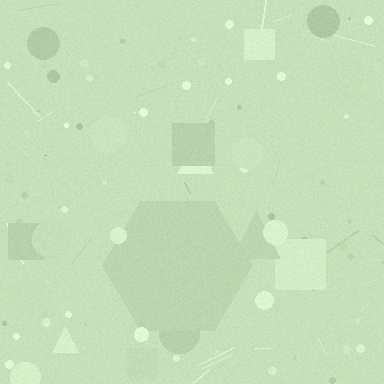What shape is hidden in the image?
A hexagon is hidden in the image.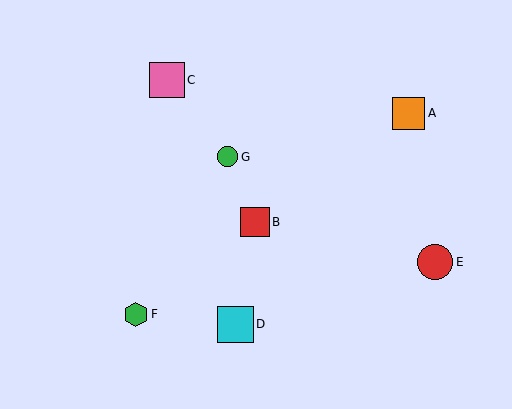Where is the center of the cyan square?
The center of the cyan square is at (235, 324).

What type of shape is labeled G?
Shape G is a green circle.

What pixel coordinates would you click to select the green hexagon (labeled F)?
Click at (135, 314) to select the green hexagon F.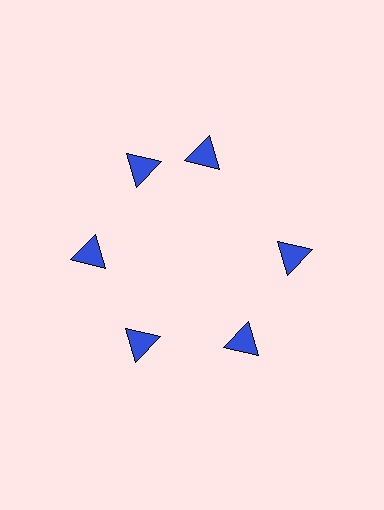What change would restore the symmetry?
The symmetry would be restored by rotating it back into even spacing with its neighbors so that all 6 triangles sit at equal angles and equal distance from the center.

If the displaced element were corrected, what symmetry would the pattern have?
It would have 6-fold rotational symmetry — the pattern would map onto itself every 60 degrees.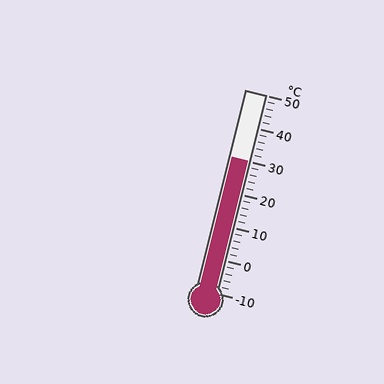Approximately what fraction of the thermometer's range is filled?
The thermometer is filled to approximately 65% of its range.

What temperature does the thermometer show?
The thermometer shows approximately 30°C.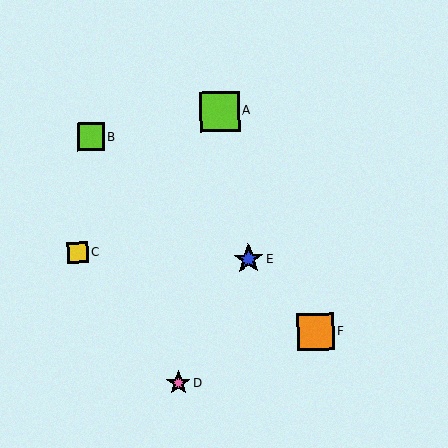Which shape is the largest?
The lime square (labeled A) is the largest.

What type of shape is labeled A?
Shape A is a lime square.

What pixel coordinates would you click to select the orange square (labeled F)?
Click at (315, 331) to select the orange square F.